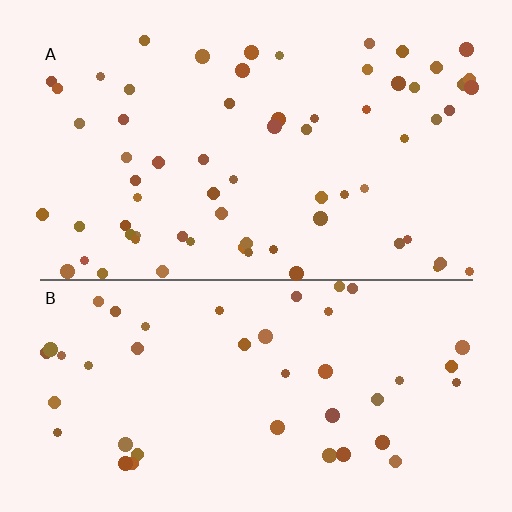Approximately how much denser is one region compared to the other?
Approximately 1.5× — region A over region B.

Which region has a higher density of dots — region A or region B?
A (the top).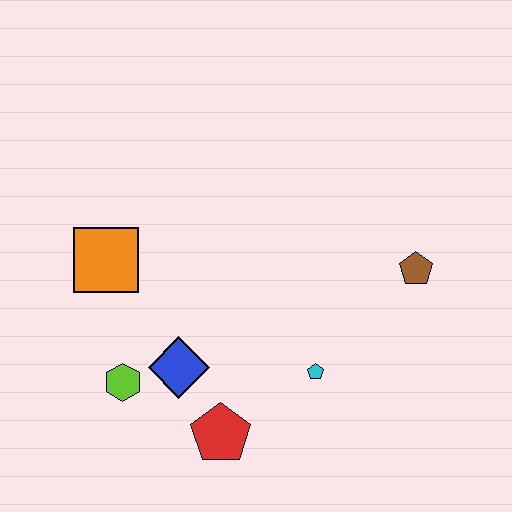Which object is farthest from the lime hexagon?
The brown pentagon is farthest from the lime hexagon.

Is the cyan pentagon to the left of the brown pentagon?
Yes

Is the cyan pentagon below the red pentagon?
No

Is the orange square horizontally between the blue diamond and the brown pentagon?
No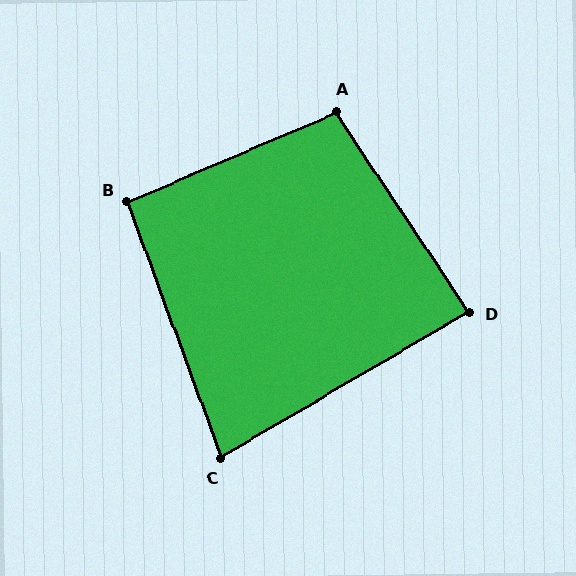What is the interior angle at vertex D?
Approximately 87 degrees (approximately right).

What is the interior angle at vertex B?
Approximately 93 degrees (approximately right).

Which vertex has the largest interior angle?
A, at approximately 100 degrees.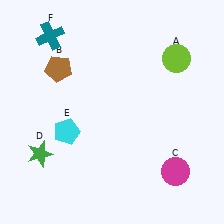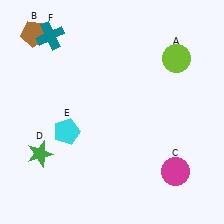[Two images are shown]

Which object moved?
The brown pentagon (B) moved up.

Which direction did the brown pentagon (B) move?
The brown pentagon (B) moved up.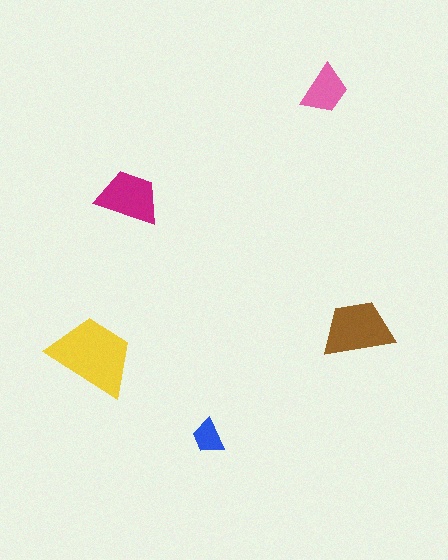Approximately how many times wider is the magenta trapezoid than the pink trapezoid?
About 1.5 times wider.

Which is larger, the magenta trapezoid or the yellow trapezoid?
The yellow one.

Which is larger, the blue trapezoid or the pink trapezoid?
The pink one.